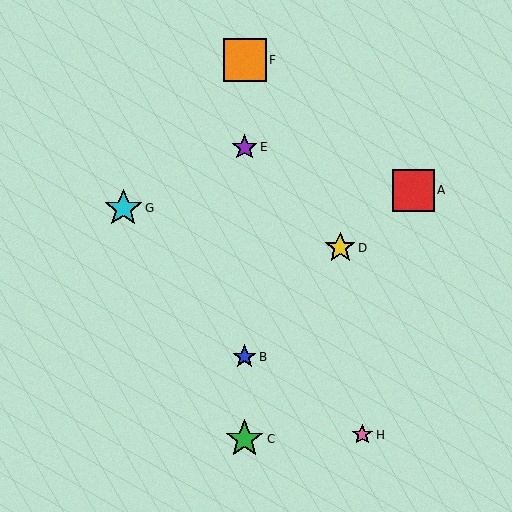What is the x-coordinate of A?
Object A is at x≈413.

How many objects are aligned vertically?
4 objects (B, C, E, F) are aligned vertically.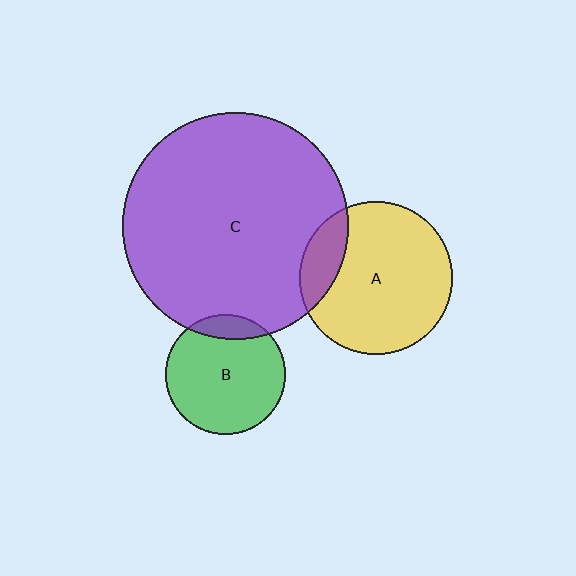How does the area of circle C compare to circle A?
Approximately 2.2 times.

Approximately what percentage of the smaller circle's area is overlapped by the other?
Approximately 10%.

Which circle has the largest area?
Circle C (purple).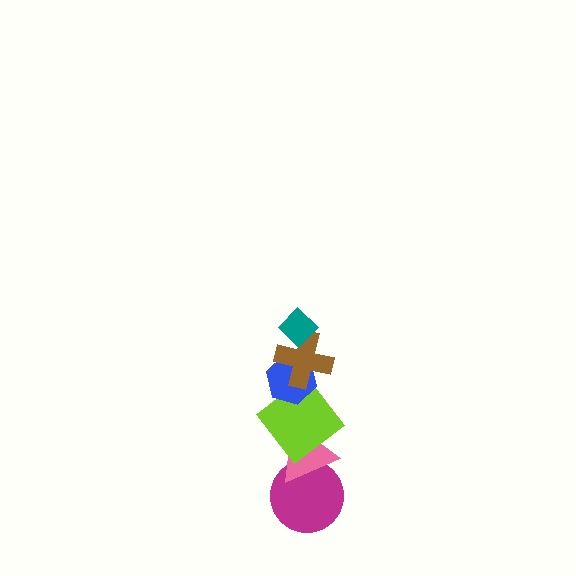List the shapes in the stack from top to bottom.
From top to bottom: the teal diamond, the brown cross, the blue hexagon, the lime diamond, the pink triangle, the magenta circle.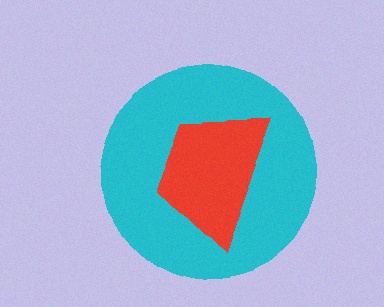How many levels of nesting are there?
2.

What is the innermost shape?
The red trapezoid.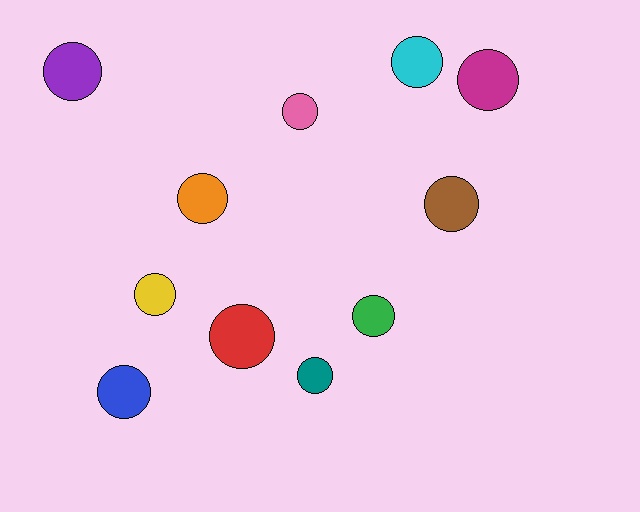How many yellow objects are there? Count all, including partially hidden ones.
There is 1 yellow object.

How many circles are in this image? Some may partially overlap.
There are 11 circles.